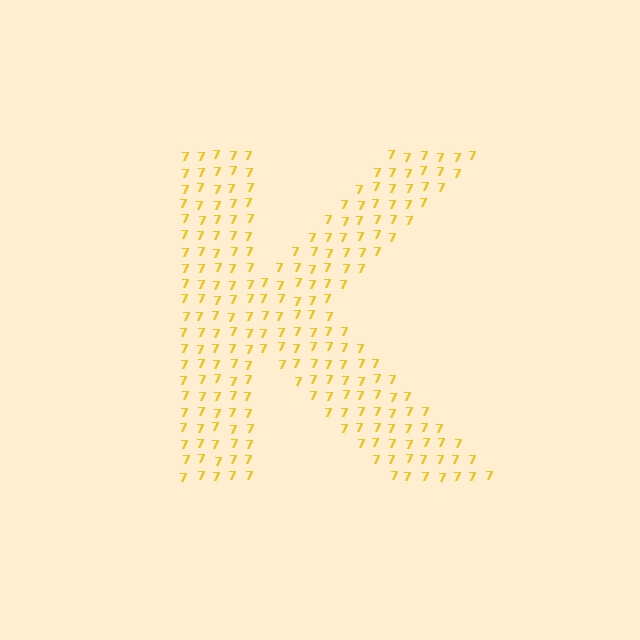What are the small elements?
The small elements are digit 7's.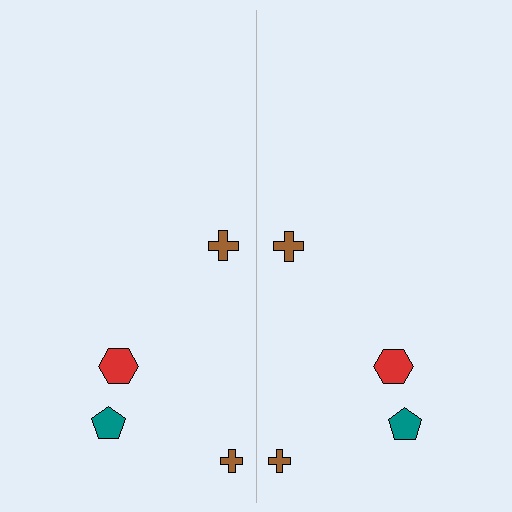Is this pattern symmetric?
Yes, this pattern has bilateral (reflection) symmetry.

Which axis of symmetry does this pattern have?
The pattern has a vertical axis of symmetry running through the center of the image.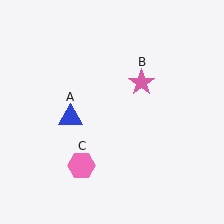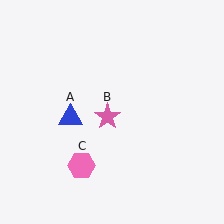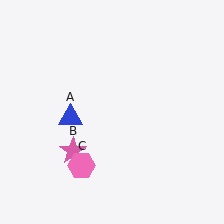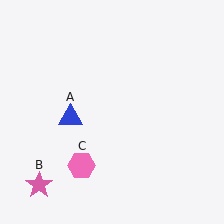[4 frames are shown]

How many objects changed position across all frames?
1 object changed position: pink star (object B).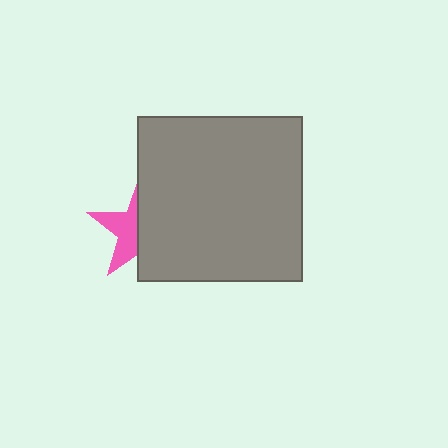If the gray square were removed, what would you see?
You would see the complete pink star.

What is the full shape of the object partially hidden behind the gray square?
The partially hidden object is a pink star.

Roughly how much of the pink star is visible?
A small part of it is visible (roughly 44%).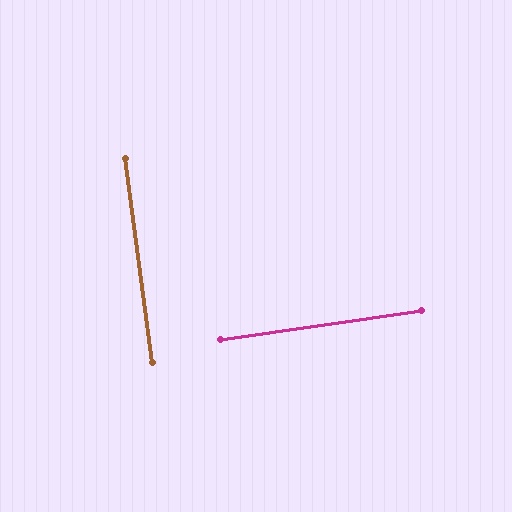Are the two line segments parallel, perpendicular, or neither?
Perpendicular — they meet at approximately 89°.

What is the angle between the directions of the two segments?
Approximately 89 degrees.